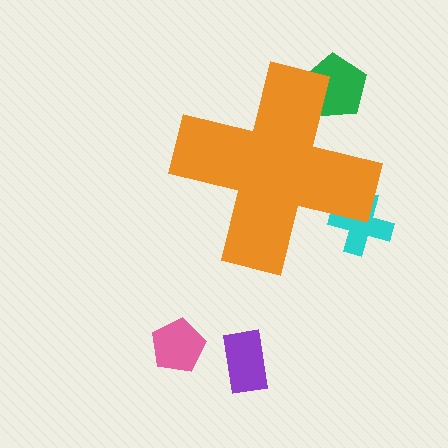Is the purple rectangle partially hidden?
No, the purple rectangle is fully visible.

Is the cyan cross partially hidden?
Yes, the cyan cross is partially hidden behind the orange cross.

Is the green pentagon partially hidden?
Yes, the green pentagon is partially hidden behind the orange cross.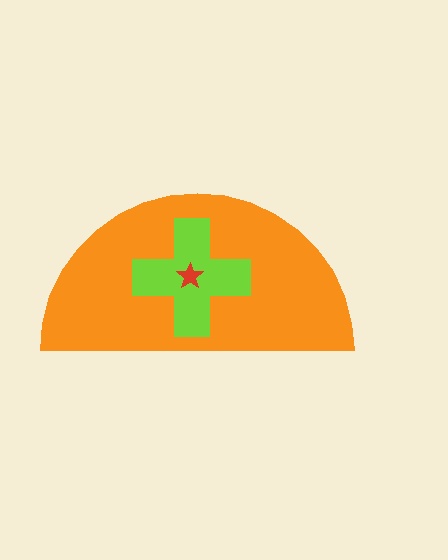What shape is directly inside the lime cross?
The red star.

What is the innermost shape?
The red star.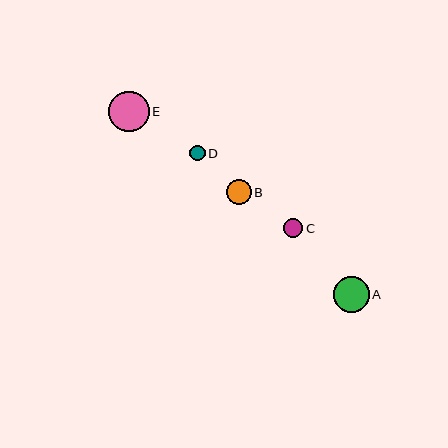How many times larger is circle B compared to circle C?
Circle B is approximately 1.3 times the size of circle C.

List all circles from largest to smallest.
From largest to smallest: E, A, B, C, D.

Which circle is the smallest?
Circle D is the smallest with a size of approximately 16 pixels.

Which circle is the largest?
Circle E is the largest with a size of approximately 41 pixels.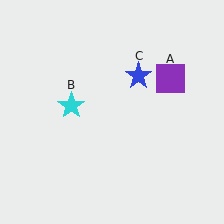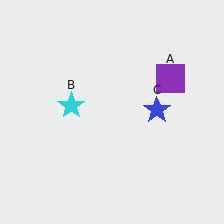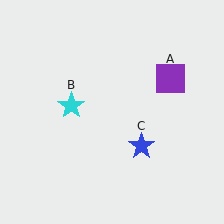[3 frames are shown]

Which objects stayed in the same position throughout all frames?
Purple square (object A) and cyan star (object B) remained stationary.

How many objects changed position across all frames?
1 object changed position: blue star (object C).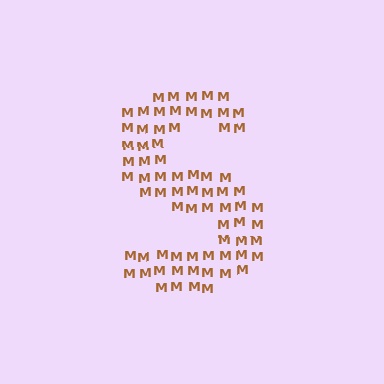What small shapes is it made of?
It is made of small letter M's.